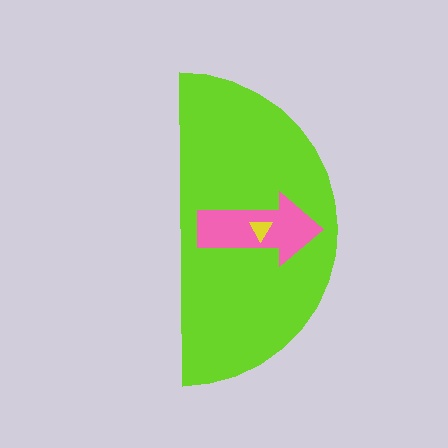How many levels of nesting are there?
3.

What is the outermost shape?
The lime semicircle.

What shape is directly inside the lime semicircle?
The pink arrow.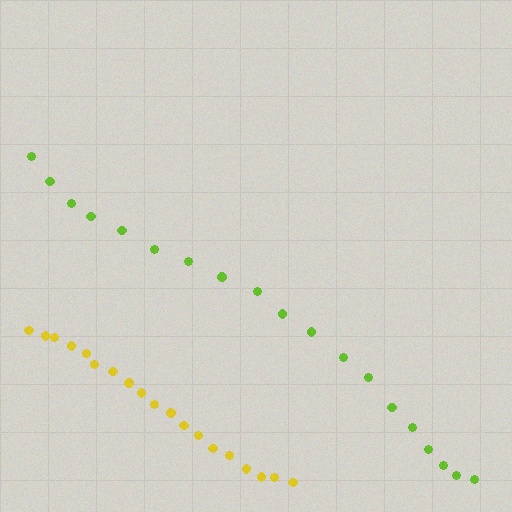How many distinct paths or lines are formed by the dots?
There are 2 distinct paths.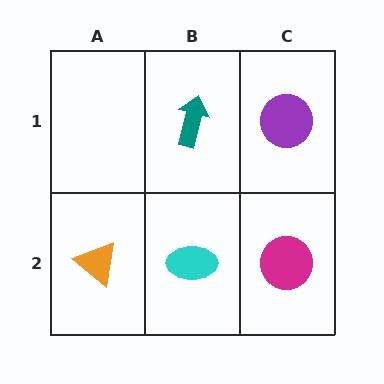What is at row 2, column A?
An orange triangle.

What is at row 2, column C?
A magenta circle.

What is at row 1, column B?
A teal arrow.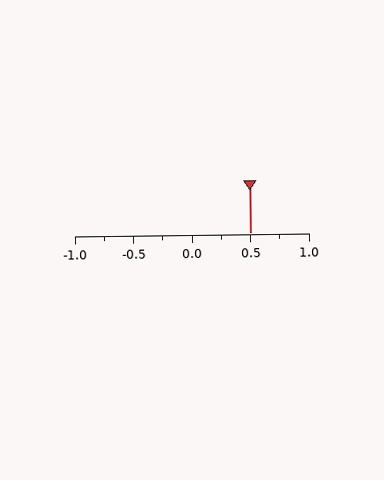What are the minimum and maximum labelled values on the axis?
The axis runs from -1.0 to 1.0.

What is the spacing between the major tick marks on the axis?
The major ticks are spaced 0.5 apart.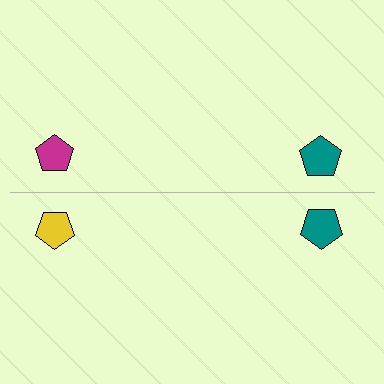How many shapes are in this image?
There are 4 shapes in this image.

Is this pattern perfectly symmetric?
No, the pattern is not perfectly symmetric. The yellow pentagon on the bottom side breaks the symmetry — its mirror counterpart is magenta.